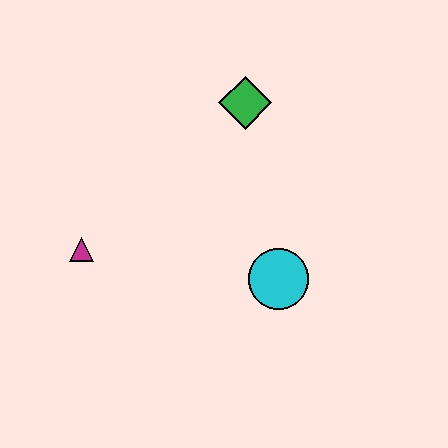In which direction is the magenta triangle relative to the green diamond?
The magenta triangle is to the left of the green diamond.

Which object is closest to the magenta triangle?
The cyan circle is closest to the magenta triangle.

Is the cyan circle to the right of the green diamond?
Yes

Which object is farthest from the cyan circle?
The magenta triangle is farthest from the cyan circle.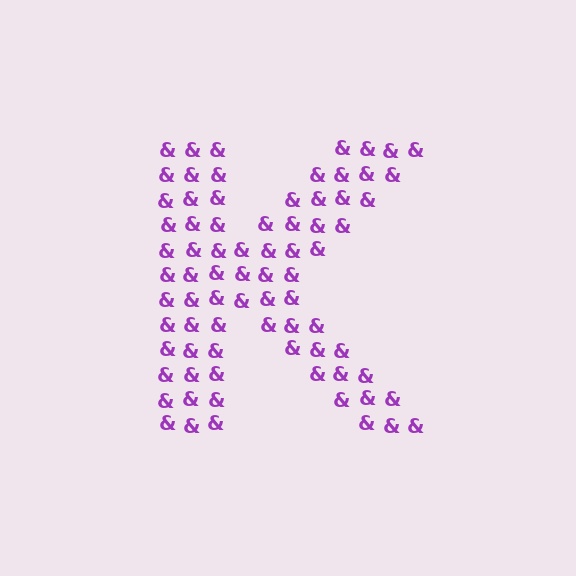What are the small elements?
The small elements are ampersands.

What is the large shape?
The large shape is the letter K.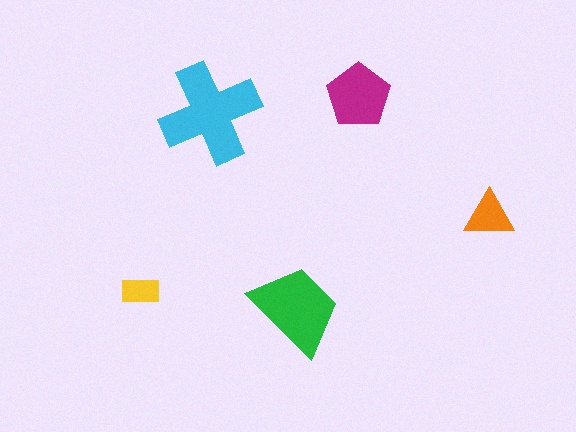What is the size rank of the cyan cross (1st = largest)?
1st.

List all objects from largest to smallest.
The cyan cross, the green trapezoid, the magenta pentagon, the orange triangle, the yellow rectangle.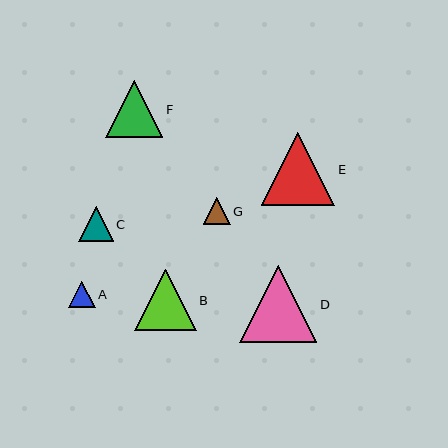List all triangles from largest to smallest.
From largest to smallest: D, E, B, F, C, G, A.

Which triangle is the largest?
Triangle D is the largest with a size of approximately 77 pixels.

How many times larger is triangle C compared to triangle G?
Triangle C is approximately 1.3 times the size of triangle G.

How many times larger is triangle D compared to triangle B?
Triangle D is approximately 1.2 times the size of triangle B.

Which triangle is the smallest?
Triangle A is the smallest with a size of approximately 27 pixels.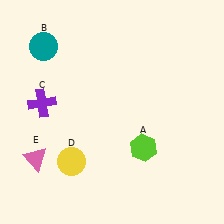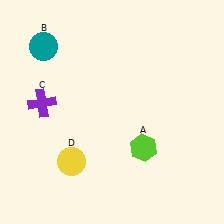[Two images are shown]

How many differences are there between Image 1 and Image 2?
There is 1 difference between the two images.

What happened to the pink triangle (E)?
The pink triangle (E) was removed in Image 2. It was in the bottom-left area of Image 1.